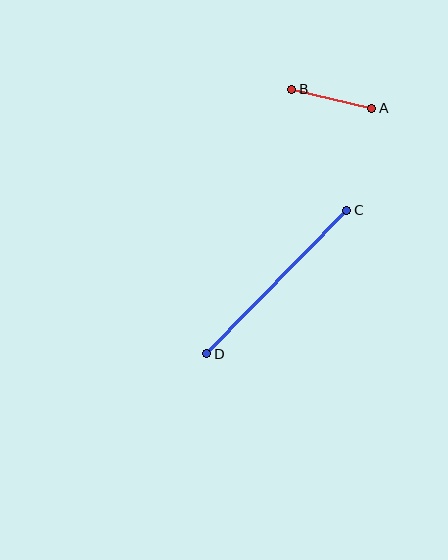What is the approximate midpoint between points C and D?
The midpoint is at approximately (277, 282) pixels.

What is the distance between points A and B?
The distance is approximately 82 pixels.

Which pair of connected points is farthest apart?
Points C and D are farthest apart.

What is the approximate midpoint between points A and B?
The midpoint is at approximately (332, 99) pixels.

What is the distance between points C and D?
The distance is approximately 200 pixels.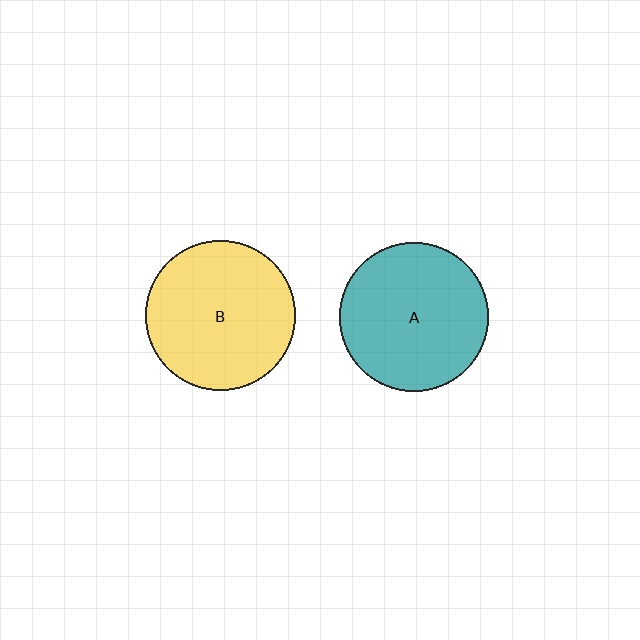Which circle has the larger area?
Circle B (yellow).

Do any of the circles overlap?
No, none of the circles overlap.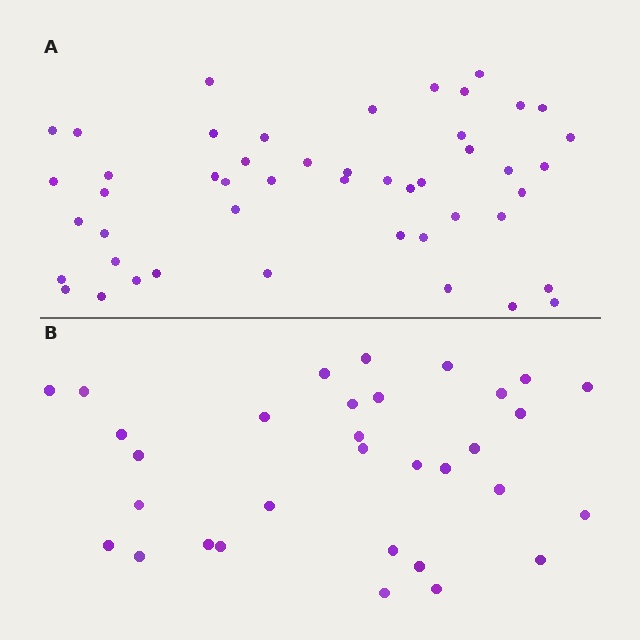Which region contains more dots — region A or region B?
Region A (the top region) has more dots.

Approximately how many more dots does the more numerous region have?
Region A has approximately 15 more dots than region B.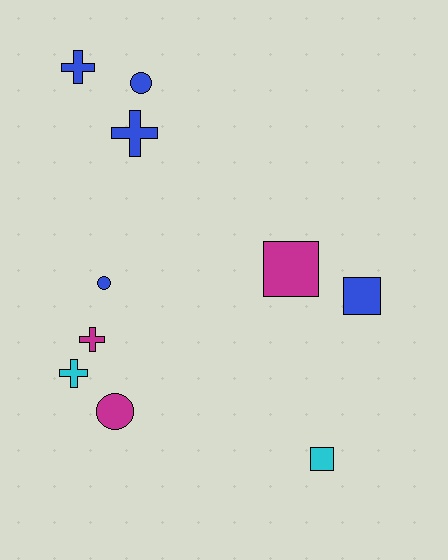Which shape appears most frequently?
Cross, with 4 objects.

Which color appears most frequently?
Blue, with 5 objects.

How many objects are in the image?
There are 10 objects.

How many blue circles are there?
There are 2 blue circles.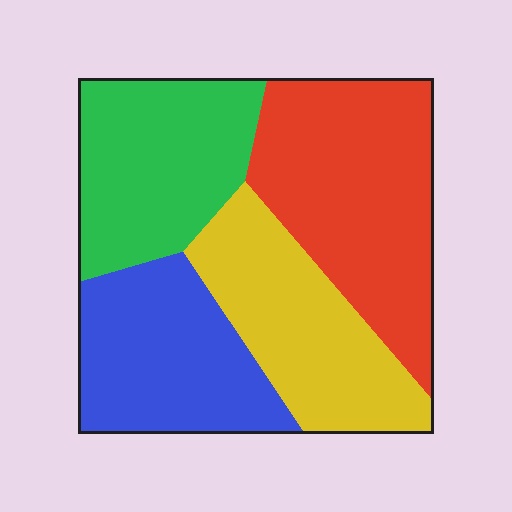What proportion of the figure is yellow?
Yellow takes up about one quarter (1/4) of the figure.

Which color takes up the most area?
Red, at roughly 30%.